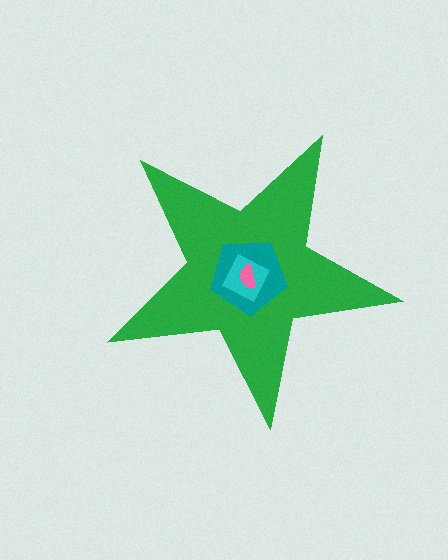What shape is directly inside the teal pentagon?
The cyan diamond.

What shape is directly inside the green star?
The teal pentagon.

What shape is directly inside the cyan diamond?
The pink semicircle.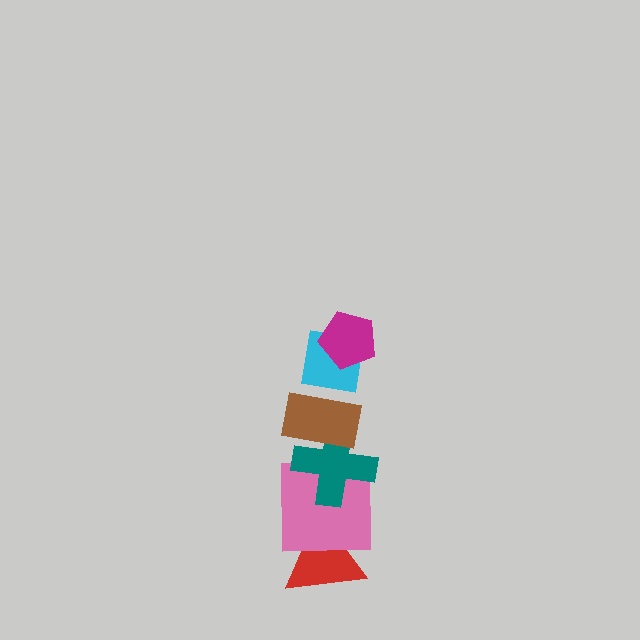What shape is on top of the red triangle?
The pink square is on top of the red triangle.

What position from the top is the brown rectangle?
The brown rectangle is 3rd from the top.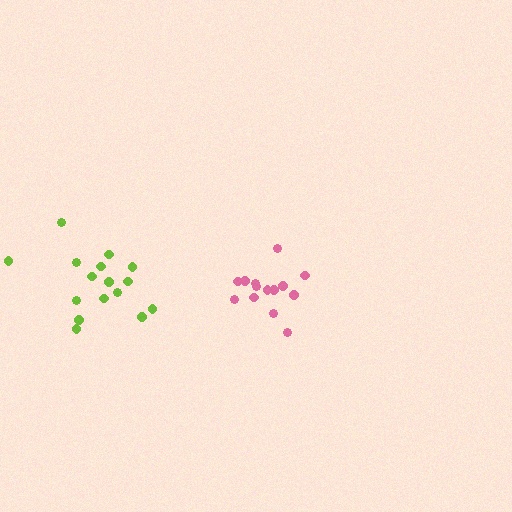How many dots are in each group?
Group 1: 16 dots, Group 2: 14 dots (30 total).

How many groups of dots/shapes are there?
There are 2 groups.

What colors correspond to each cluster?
The clusters are colored: lime, pink.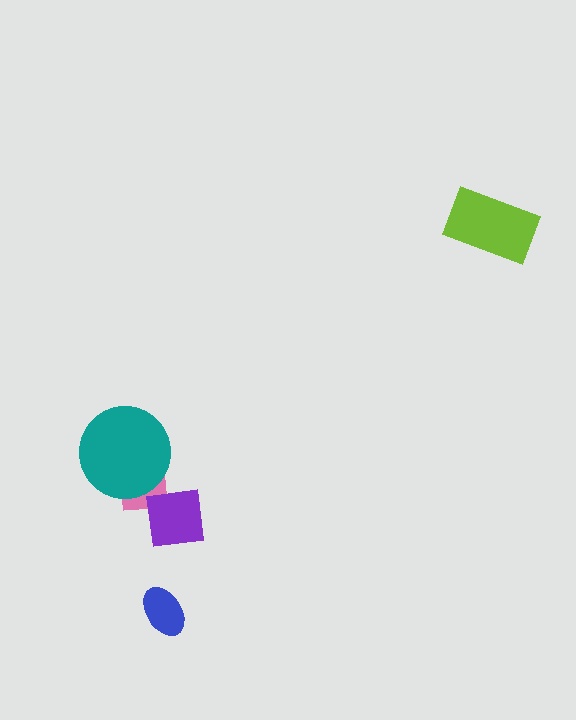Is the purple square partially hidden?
No, no other shape covers it.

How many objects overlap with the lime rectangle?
0 objects overlap with the lime rectangle.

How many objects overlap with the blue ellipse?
0 objects overlap with the blue ellipse.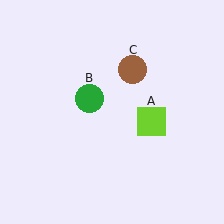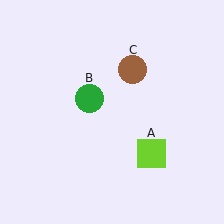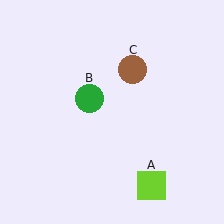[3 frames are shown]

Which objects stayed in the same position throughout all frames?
Green circle (object B) and brown circle (object C) remained stationary.